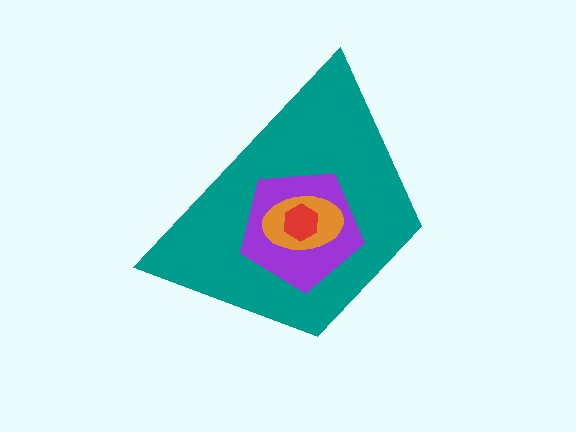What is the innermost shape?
The red hexagon.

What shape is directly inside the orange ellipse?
The red hexagon.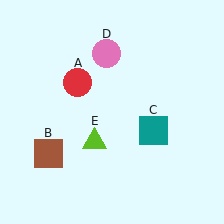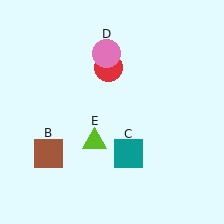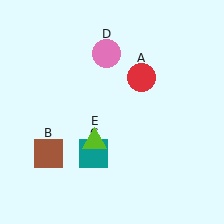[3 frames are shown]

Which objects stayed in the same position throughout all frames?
Brown square (object B) and pink circle (object D) and lime triangle (object E) remained stationary.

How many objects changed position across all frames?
2 objects changed position: red circle (object A), teal square (object C).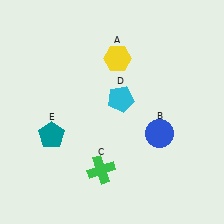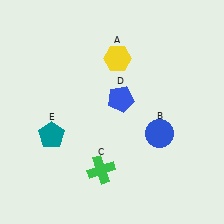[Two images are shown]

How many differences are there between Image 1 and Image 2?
There is 1 difference between the two images.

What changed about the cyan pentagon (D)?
In Image 1, D is cyan. In Image 2, it changed to blue.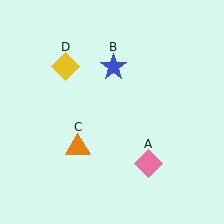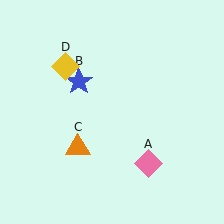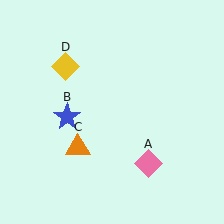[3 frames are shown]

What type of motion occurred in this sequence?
The blue star (object B) rotated counterclockwise around the center of the scene.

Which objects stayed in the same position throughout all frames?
Pink diamond (object A) and orange triangle (object C) and yellow diamond (object D) remained stationary.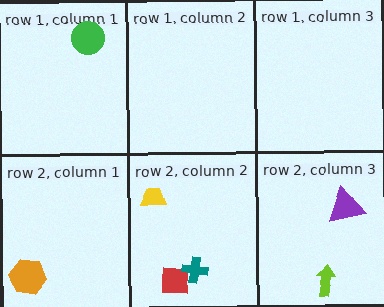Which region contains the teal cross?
The row 2, column 2 region.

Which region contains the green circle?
The row 1, column 1 region.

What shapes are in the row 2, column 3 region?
The purple triangle, the lime arrow.